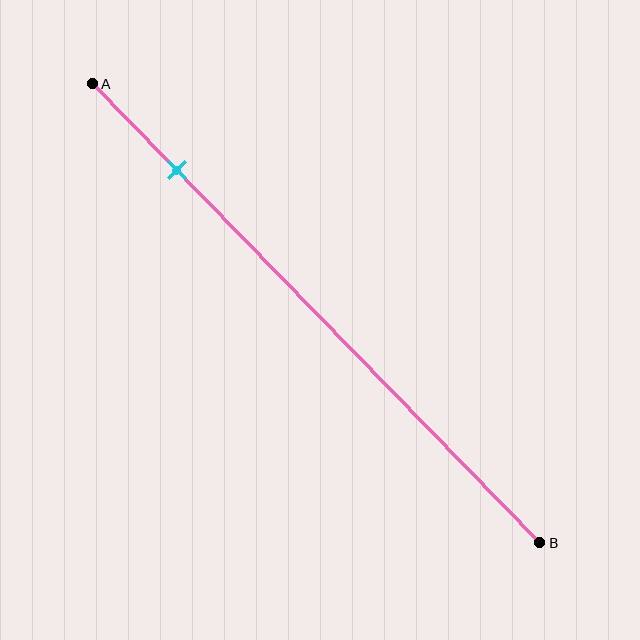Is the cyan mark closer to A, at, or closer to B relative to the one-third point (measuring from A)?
The cyan mark is closer to point A than the one-third point of segment AB.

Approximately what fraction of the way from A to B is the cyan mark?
The cyan mark is approximately 20% of the way from A to B.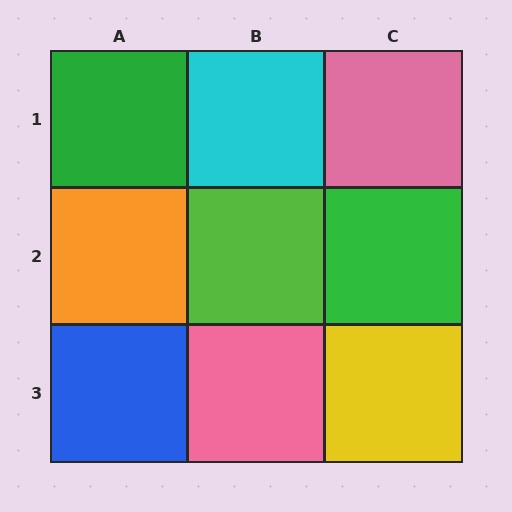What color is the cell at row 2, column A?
Orange.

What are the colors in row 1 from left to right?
Green, cyan, pink.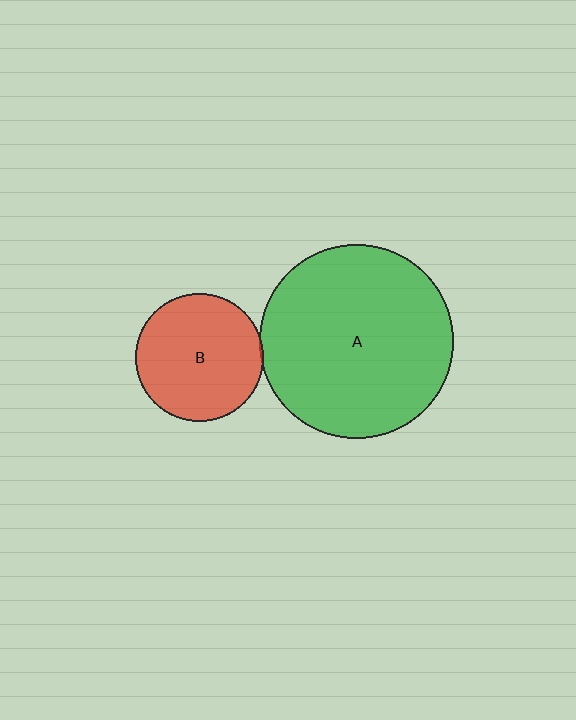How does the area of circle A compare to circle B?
Approximately 2.3 times.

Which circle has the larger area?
Circle A (green).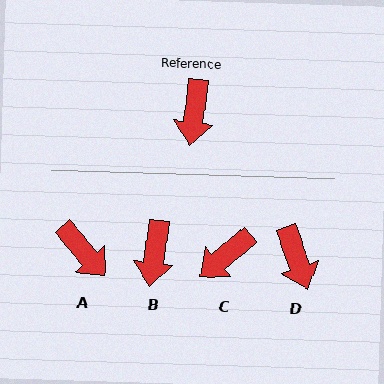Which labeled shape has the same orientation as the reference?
B.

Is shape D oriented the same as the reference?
No, it is off by about 27 degrees.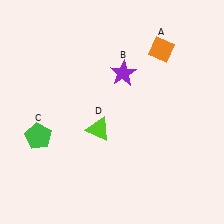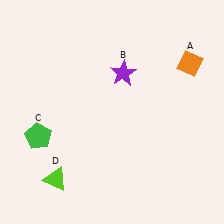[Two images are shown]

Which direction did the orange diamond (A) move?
The orange diamond (A) moved right.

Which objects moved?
The objects that moved are: the orange diamond (A), the lime triangle (D).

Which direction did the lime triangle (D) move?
The lime triangle (D) moved down.